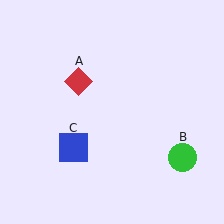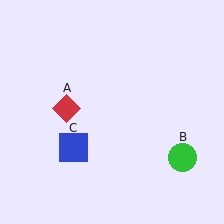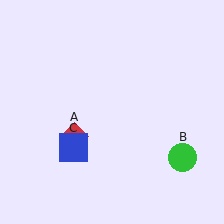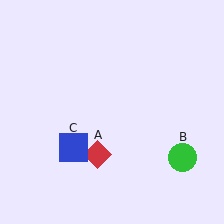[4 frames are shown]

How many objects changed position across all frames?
1 object changed position: red diamond (object A).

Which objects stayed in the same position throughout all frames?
Green circle (object B) and blue square (object C) remained stationary.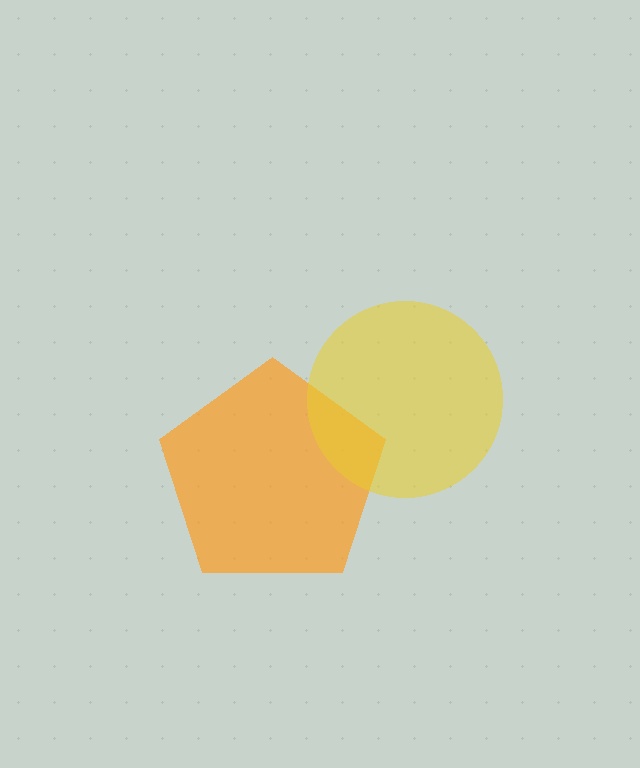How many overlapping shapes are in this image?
There are 2 overlapping shapes in the image.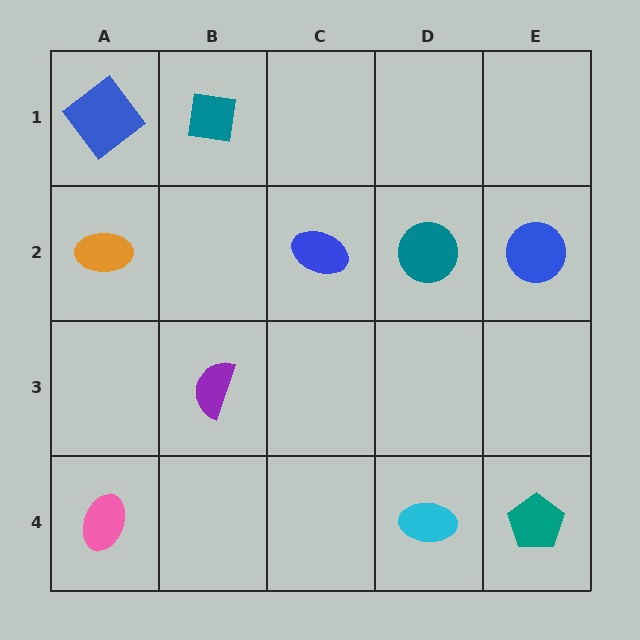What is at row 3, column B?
A purple semicircle.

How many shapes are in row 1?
2 shapes.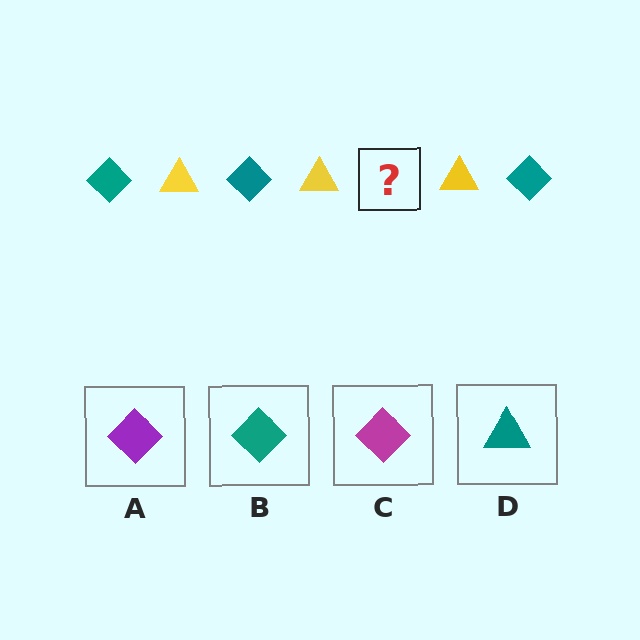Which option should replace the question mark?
Option B.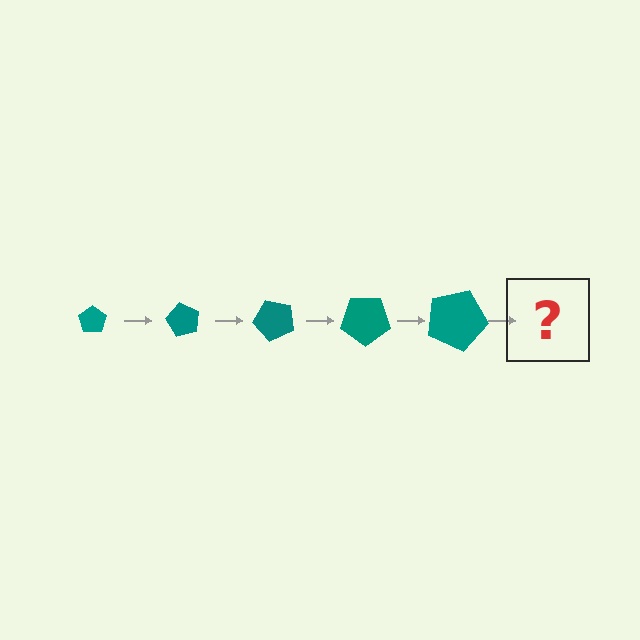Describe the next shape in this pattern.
It should be a pentagon, larger than the previous one and rotated 300 degrees from the start.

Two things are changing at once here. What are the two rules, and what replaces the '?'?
The two rules are that the pentagon grows larger each step and it rotates 60 degrees each step. The '?' should be a pentagon, larger than the previous one and rotated 300 degrees from the start.